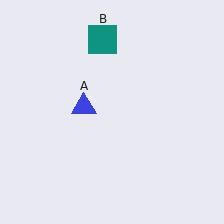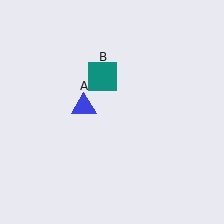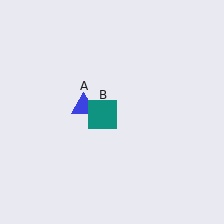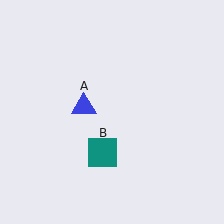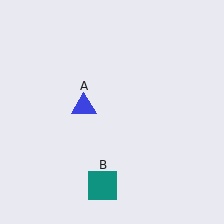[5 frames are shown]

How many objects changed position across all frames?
1 object changed position: teal square (object B).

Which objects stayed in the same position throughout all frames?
Blue triangle (object A) remained stationary.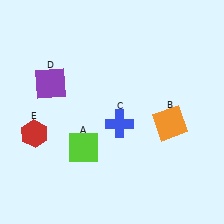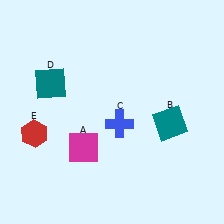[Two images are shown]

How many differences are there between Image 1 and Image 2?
There are 3 differences between the two images.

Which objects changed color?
A changed from lime to magenta. B changed from orange to teal. D changed from purple to teal.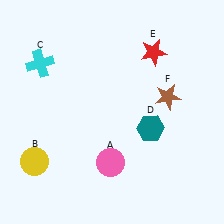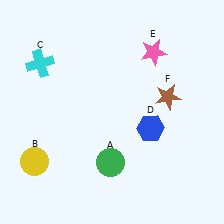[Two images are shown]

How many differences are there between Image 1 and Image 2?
There are 3 differences between the two images.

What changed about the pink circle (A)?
In Image 1, A is pink. In Image 2, it changed to green.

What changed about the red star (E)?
In Image 1, E is red. In Image 2, it changed to pink.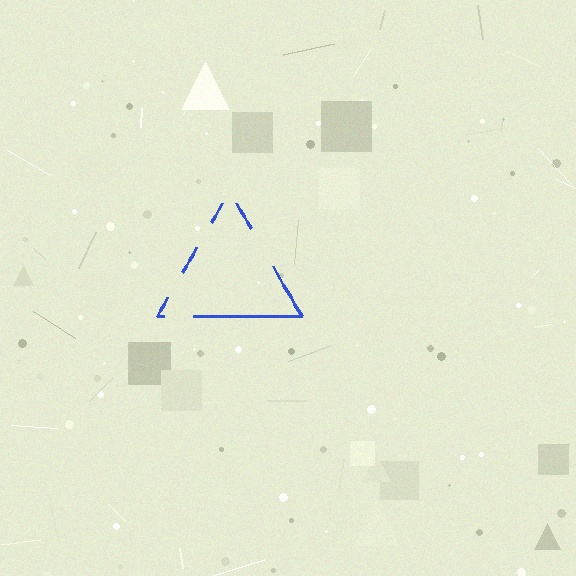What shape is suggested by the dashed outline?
The dashed outline suggests a triangle.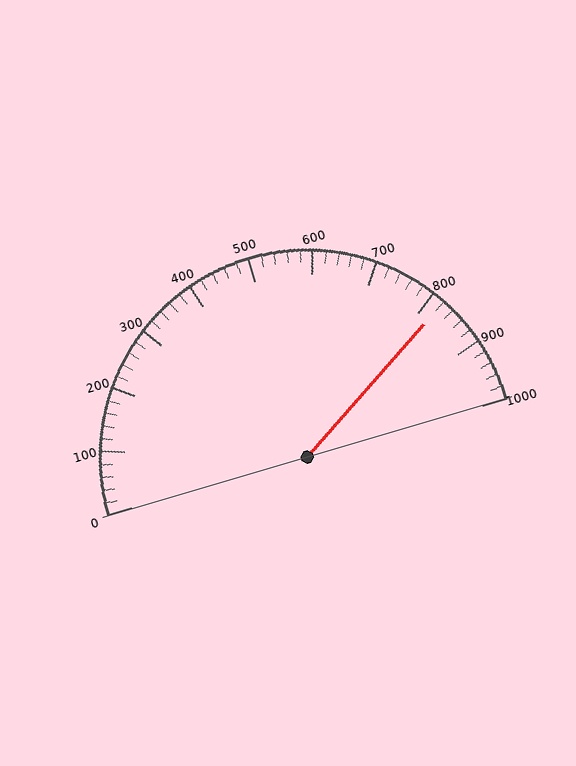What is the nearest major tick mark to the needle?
The nearest major tick mark is 800.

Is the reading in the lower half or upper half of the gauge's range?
The reading is in the upper half of the range (0 to 1000).